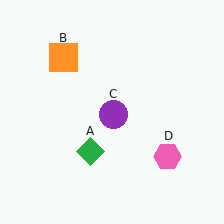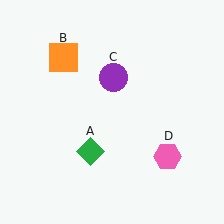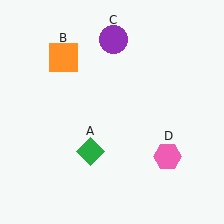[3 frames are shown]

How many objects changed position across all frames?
1 object changed position: purple circle (object C).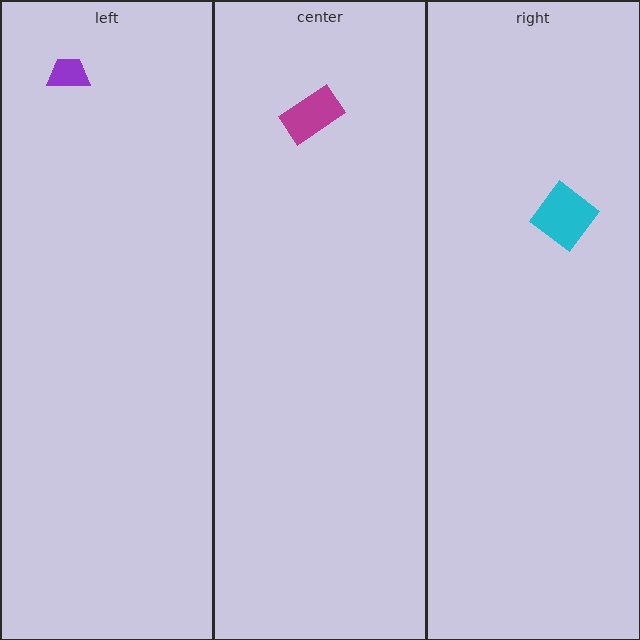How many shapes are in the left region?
1.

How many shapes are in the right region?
1.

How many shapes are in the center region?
1.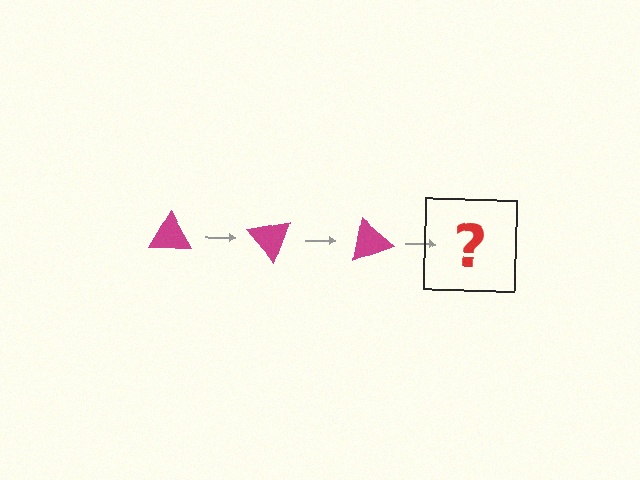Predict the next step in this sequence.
The next step is a magenta triangle rotated 150 degrees.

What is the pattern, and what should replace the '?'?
The pattern is that the triangle rotates 50 degrees each step. The '?' should be a magenta triangle rotated 150 degrees.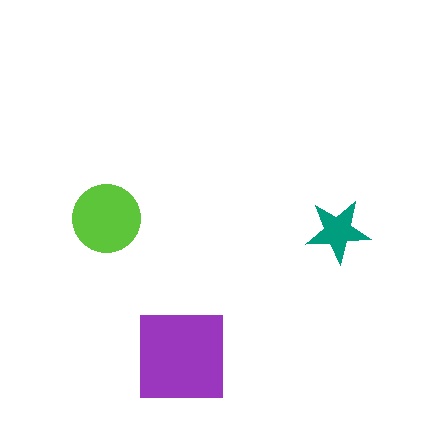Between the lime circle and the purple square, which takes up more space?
The purple square.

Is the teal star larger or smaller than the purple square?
Smaller.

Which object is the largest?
The purple square.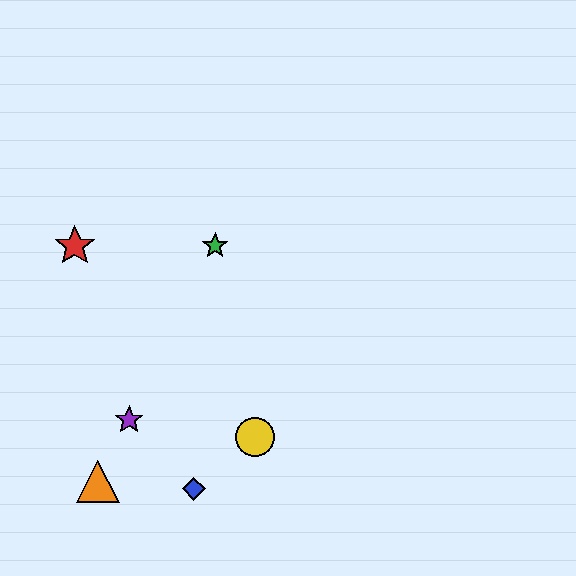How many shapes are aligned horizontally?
2 shapes (the red star, the green star) are aligned horizontally.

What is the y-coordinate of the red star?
The red star is at y≈246.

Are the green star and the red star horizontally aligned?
Yes, both are at y≈246.